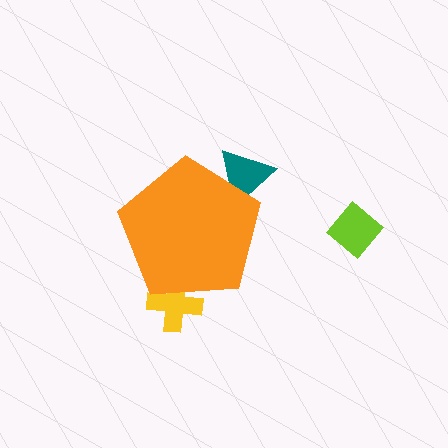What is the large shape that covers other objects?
An orange pentagon.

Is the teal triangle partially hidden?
Yes, the teal triangle is partially hidden behind the orange pentagon.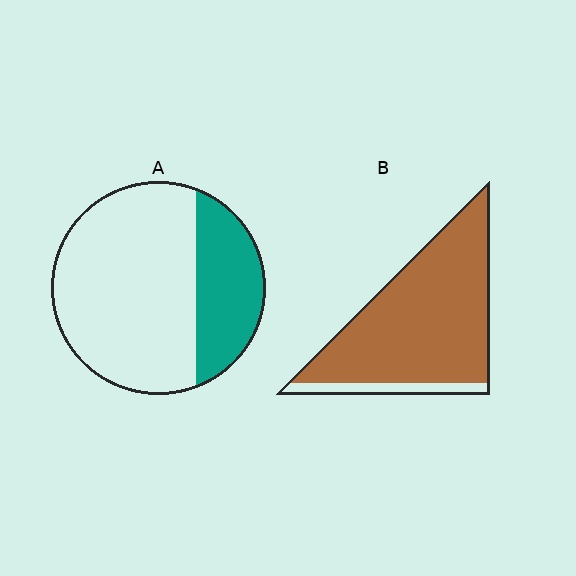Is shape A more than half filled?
No.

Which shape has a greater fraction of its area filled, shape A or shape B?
Shape B.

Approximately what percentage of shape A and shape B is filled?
A is approximately 30% and B is approximately 90%.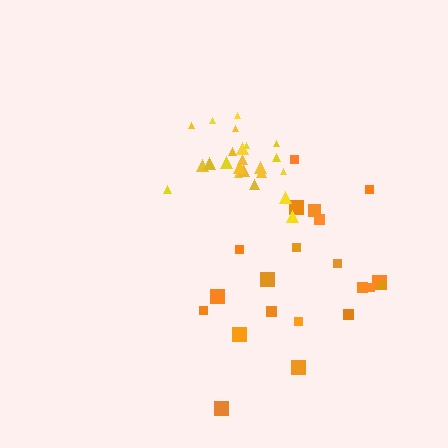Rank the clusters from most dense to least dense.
yellow, orange.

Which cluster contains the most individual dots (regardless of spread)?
Yellow (23).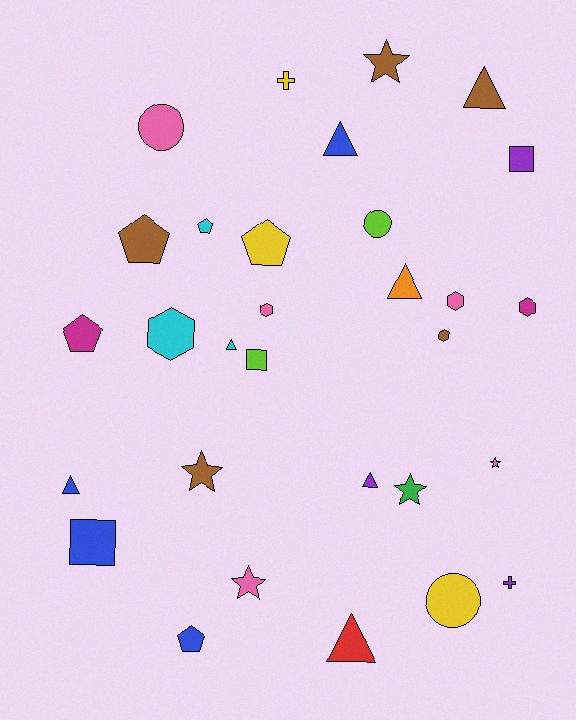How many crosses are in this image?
There are 2 crosses.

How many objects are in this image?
There are 30 objects.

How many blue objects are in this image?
There are 4 blue objects.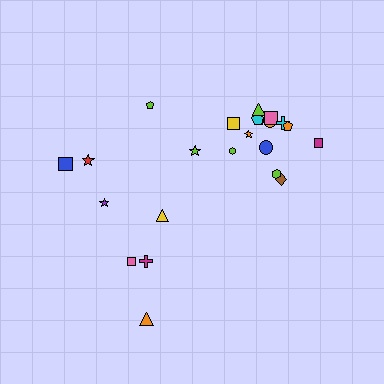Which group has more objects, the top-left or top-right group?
The top-right group.